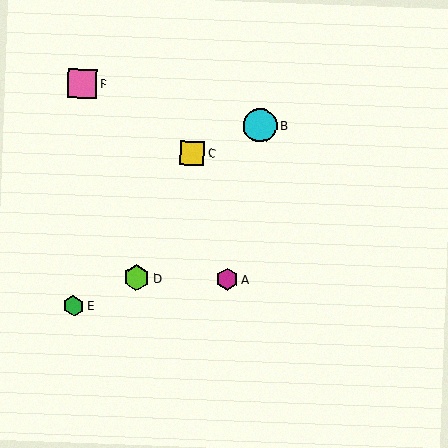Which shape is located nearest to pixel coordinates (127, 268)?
The lime hexagon (labeled D) at (137, 277) is nearest to that location.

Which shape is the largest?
The cyan circle (labeled B) is the largest.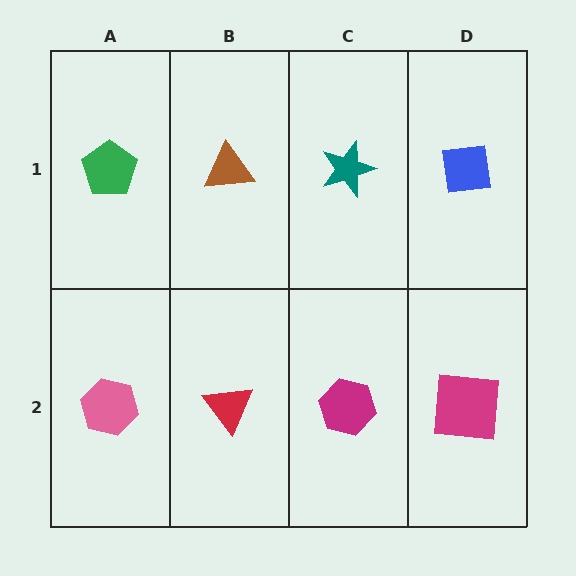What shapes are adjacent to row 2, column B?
A brown triangle (row 1, column B), a pink hexagon (row 2, column A), a magenta hexagon (row 2, column C).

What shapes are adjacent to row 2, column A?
A green pentagon (row 1, column A), a red triangle (row 2, column B).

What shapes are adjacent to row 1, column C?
A magenta hexagon (row 2, column C), a brown triangle (row 1, column B), a blue square (row 1, column D).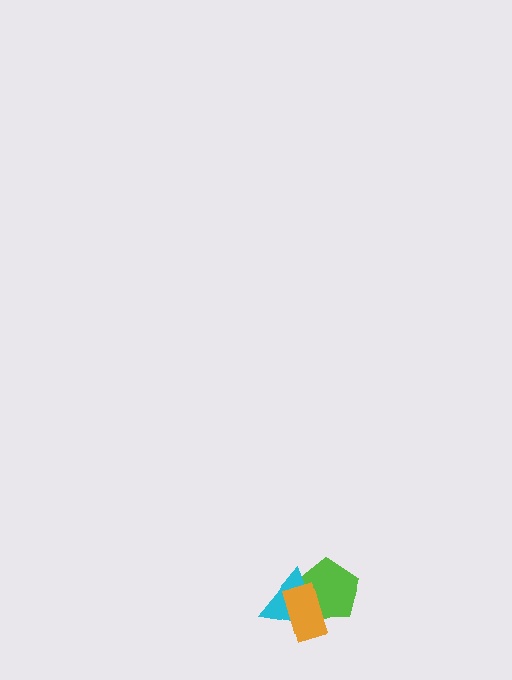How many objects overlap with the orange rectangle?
2 objects overlap with the orange rectangle.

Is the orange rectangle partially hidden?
No, no other shape covers it.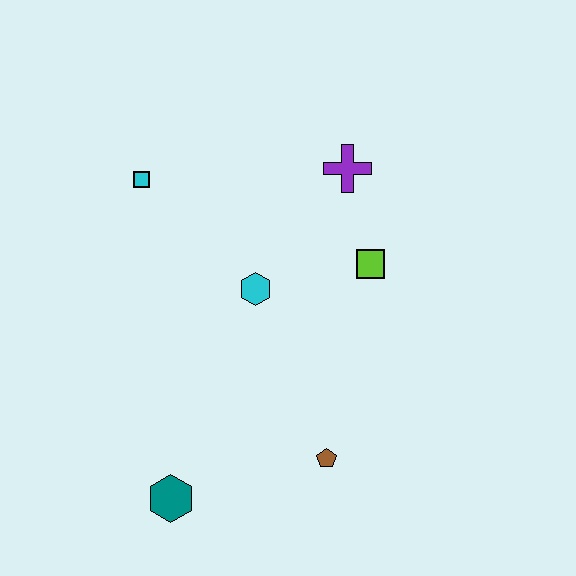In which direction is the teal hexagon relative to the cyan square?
The teal hexagon is below the cyan square.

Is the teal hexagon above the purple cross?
No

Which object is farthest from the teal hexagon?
The purple cross is farthest from the teal hexagon.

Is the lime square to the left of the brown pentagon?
No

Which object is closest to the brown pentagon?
The teal hexagon is closest to the brown pentagon.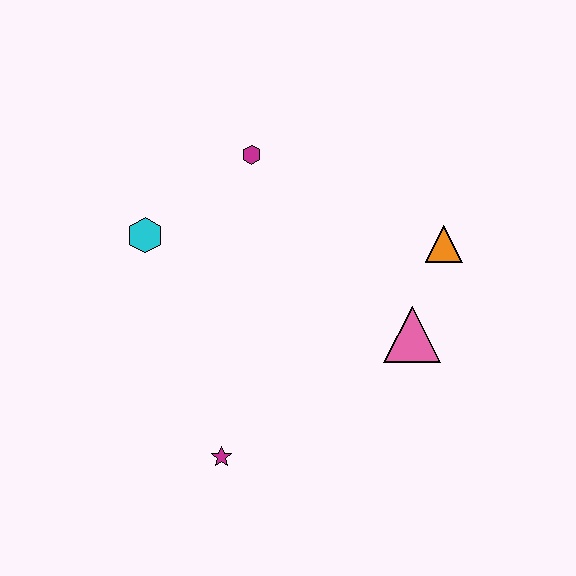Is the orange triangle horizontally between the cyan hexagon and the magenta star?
No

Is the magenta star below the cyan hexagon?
Yes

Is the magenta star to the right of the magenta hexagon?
No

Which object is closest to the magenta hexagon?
The cyan hexagon is closest to the magenta hexagon.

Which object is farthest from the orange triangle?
The magenta star is farthest from the orange triangle.